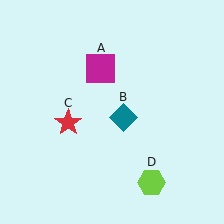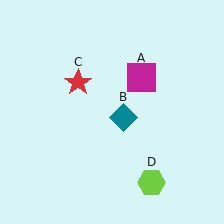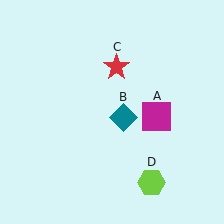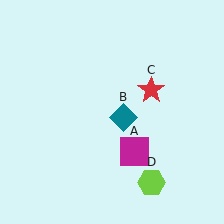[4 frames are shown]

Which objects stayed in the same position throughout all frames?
Teal diamond (object B) and lime hexagon (object D) remained stationary.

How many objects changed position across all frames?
2 objects changed position: magenta square (object A), red star (object C).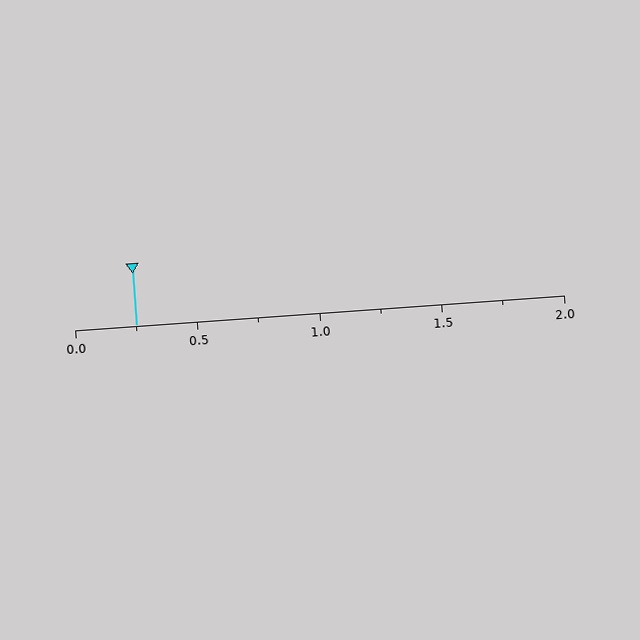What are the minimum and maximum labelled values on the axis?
The axis runs from 0.0 to 2.0.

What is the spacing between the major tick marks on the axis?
The major ticks are spaced 0.5 apart.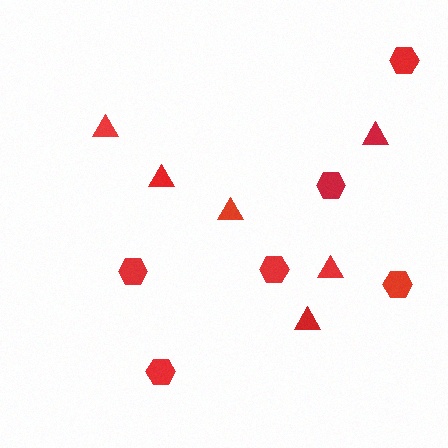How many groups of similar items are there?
There are 2 groups: one group of triangles (6) and one group of hexagons (6).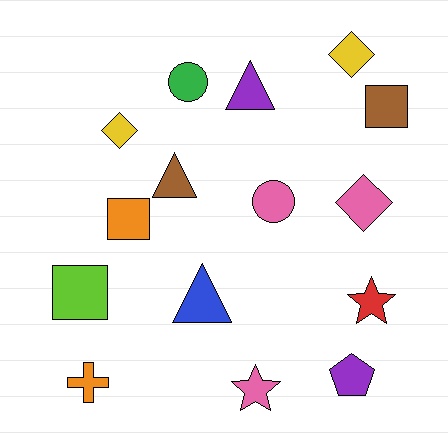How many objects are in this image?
There are 15 objects.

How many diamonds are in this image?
There are 3 diamonds.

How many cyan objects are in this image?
There are no cyan objects.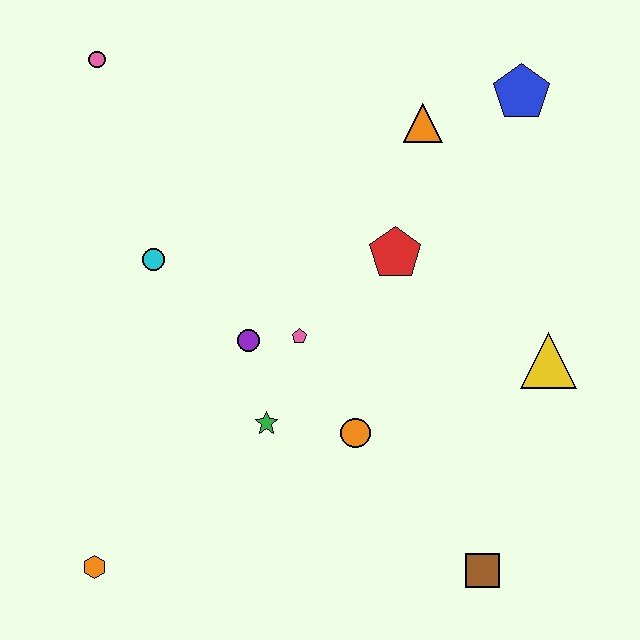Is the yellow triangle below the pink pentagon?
Yes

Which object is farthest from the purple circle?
The blue pentagon is farthest from the purple circle.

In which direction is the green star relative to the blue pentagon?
The green star is below the blue pentagon.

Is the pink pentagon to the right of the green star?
Yes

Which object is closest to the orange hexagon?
The green star is closest to the orange hexagon.